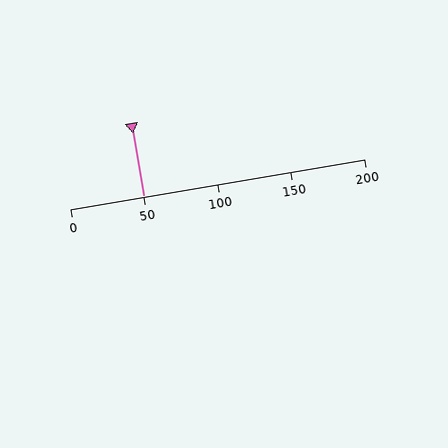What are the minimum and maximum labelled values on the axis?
The axis runs from 0 to 200.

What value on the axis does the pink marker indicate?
The marker indicates approximately 50.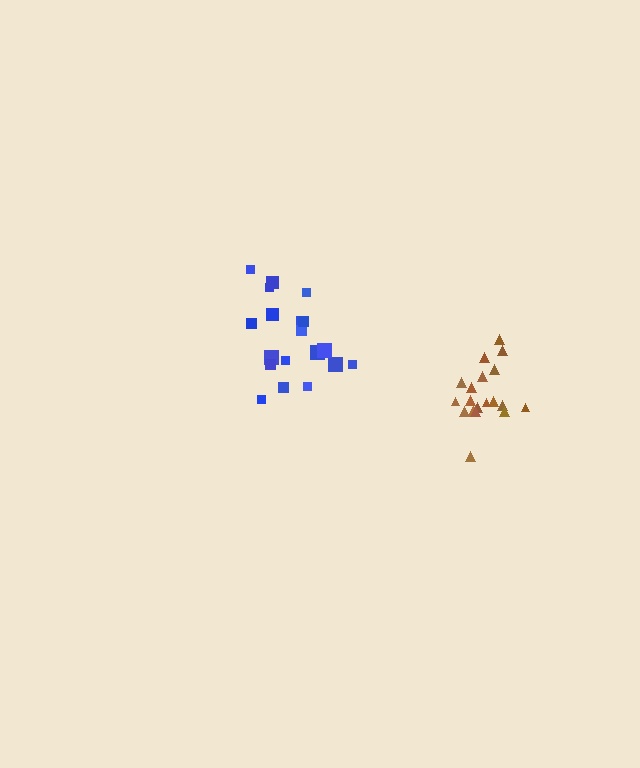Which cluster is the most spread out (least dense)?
Blue.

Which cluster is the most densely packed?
Brown.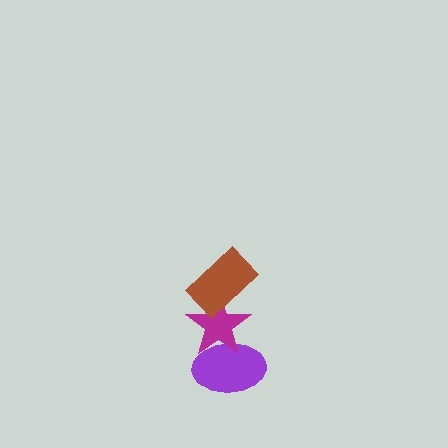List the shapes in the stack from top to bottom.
From top to bottom: the brown rectangle, the magenta star, the purple ellipse.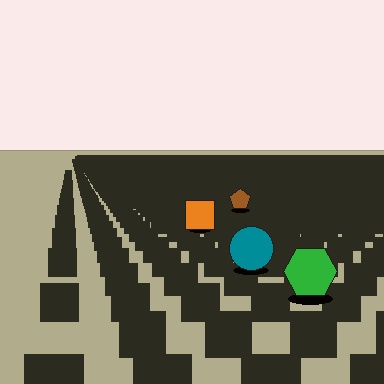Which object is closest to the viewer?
The green hexagon is closest. The texture marks near it are larger and more spread out.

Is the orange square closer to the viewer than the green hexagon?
No. The green hexagon is closer — you can tell from the texture gradient: the ground texture is coarser near it.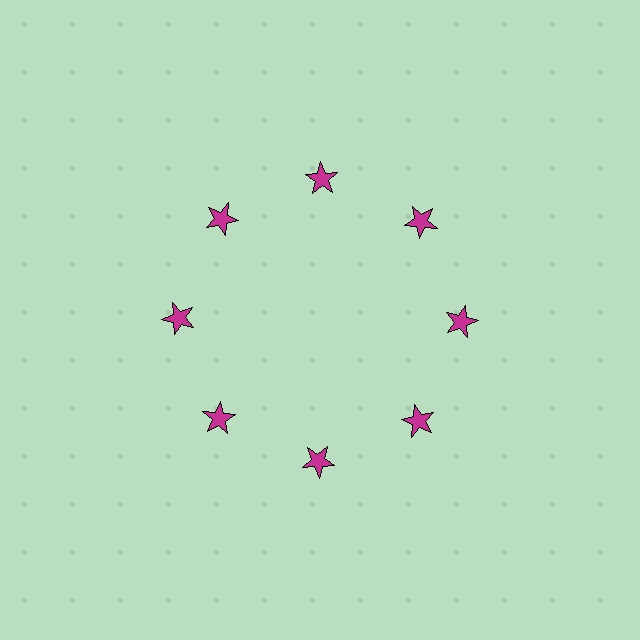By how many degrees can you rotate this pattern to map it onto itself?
The pattern maps onto itself every 45 degrees of rotation.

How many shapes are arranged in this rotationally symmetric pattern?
There are 8 shapes, arranged in 8 groups of 1.